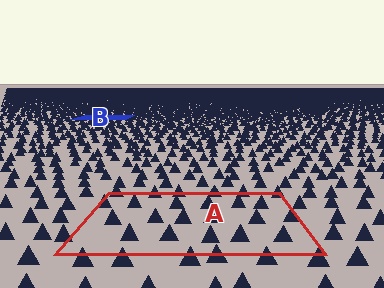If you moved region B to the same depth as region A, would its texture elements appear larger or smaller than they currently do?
They would appear larger. At a closer depth, the same texture elements are projected at a bigger on-screen size.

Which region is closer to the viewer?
Region A is closer. The texture elements there are larger and more spread out.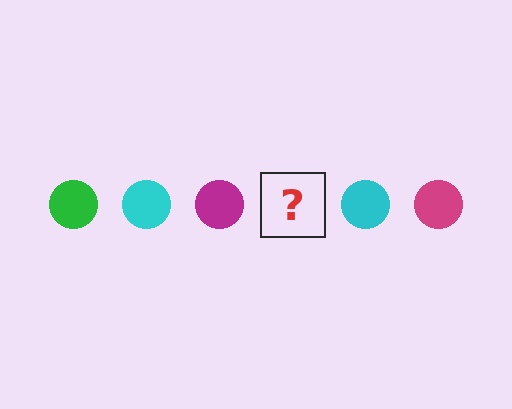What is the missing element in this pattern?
The missing element is a green circle.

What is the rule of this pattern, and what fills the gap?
The rule is that the pattern cycles through green, cyan, magenta circles. The gap should be filled with a green circle.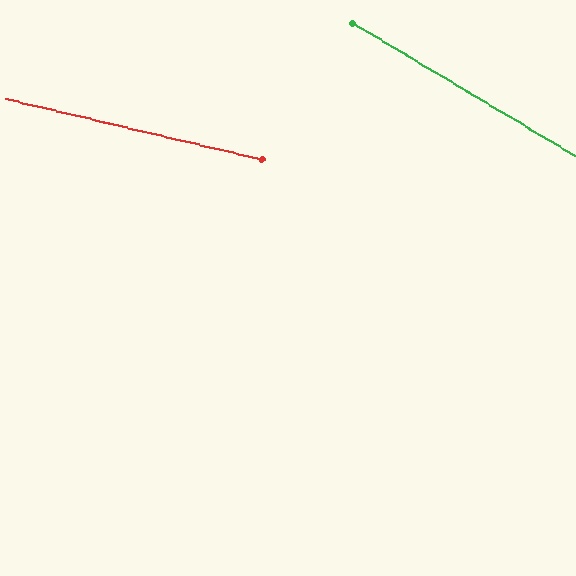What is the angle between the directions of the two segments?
Approximately 17 degrees.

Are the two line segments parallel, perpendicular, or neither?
Neither parallel nor perpendicular — they differ by about 17°.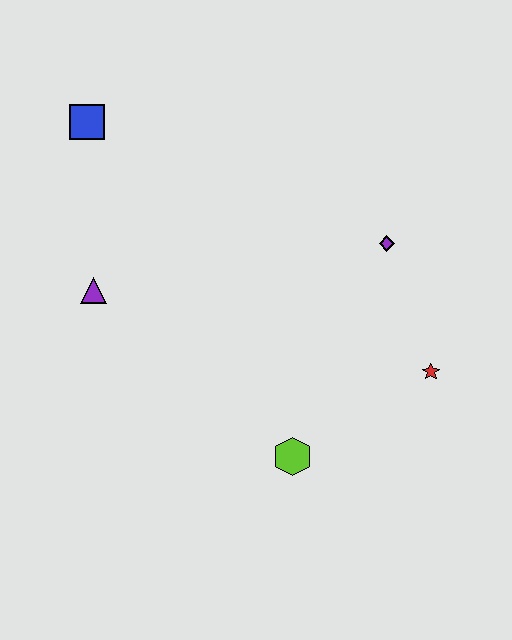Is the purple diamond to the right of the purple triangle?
Yes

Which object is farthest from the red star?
The blue square is farthest from the red star.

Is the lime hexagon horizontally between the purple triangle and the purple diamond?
Yes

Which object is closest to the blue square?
The purple triangle is closest to the blue square.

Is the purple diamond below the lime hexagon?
No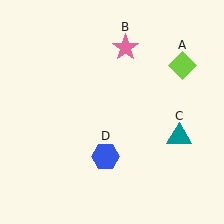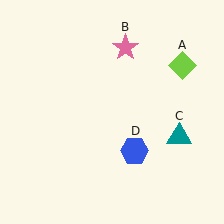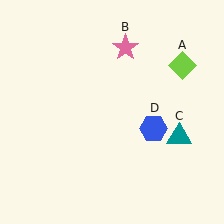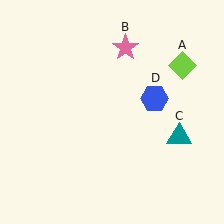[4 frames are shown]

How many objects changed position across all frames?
1 object changed position: blue hexagon (object D).